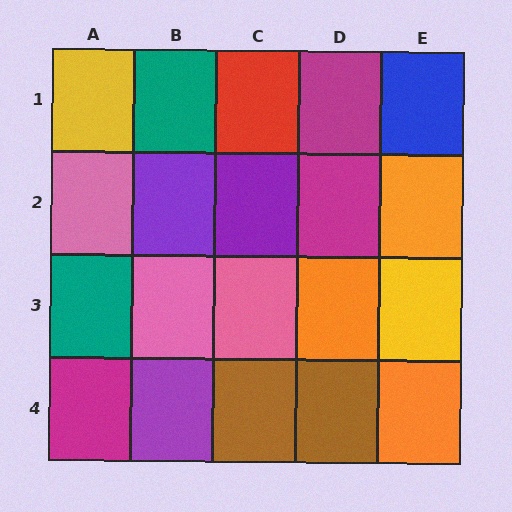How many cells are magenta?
3 cells are magenta.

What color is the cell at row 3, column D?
Orange.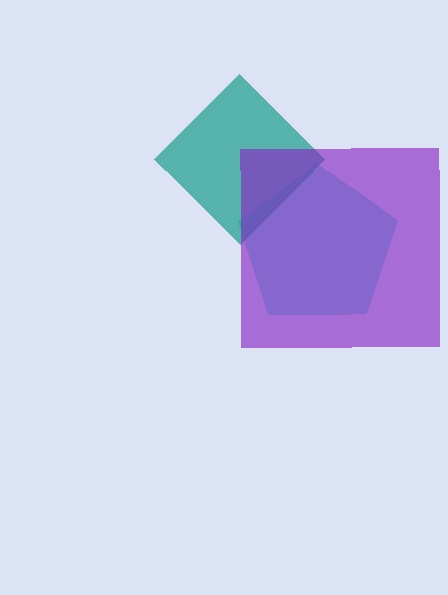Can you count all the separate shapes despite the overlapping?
Yes, there are 3 separate shapes.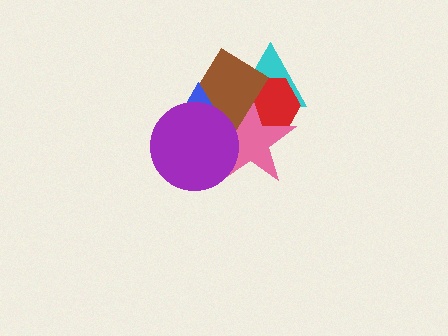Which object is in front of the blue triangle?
The purple circle is in front of the blue triangle.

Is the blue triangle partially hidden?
Yes, it is partially covered by another shape.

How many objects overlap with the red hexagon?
3 objects overlap with the red hexagon.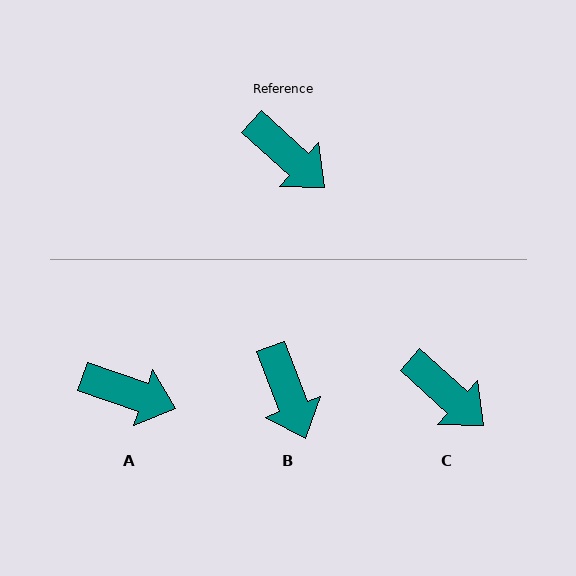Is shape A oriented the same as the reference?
No, it is off by about 23 degrees.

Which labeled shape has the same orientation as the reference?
C.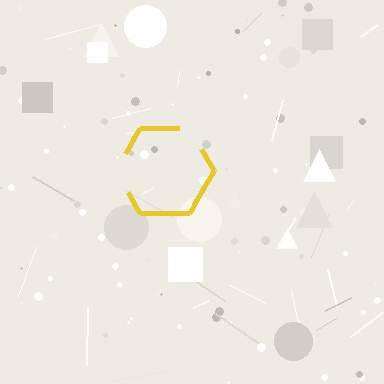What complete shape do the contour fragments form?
The contour fragments form a hexagon.